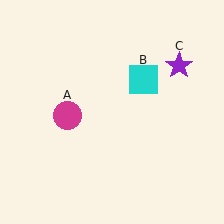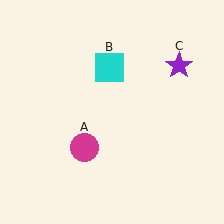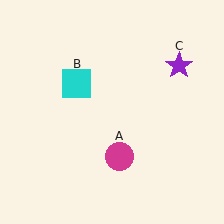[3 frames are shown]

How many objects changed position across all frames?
2 objects changed position: magenta circle (object A), cyan square (object B).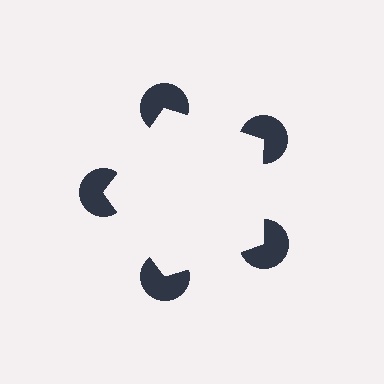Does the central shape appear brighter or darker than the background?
It typically appears slightly brighter than the background, even though no actual brightness change is drawn.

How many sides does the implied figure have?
5 sides.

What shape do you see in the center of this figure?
An illusory pentagon — its edges are inferred from the aligned wedge cuts in the pac-man discs, not physically drawn.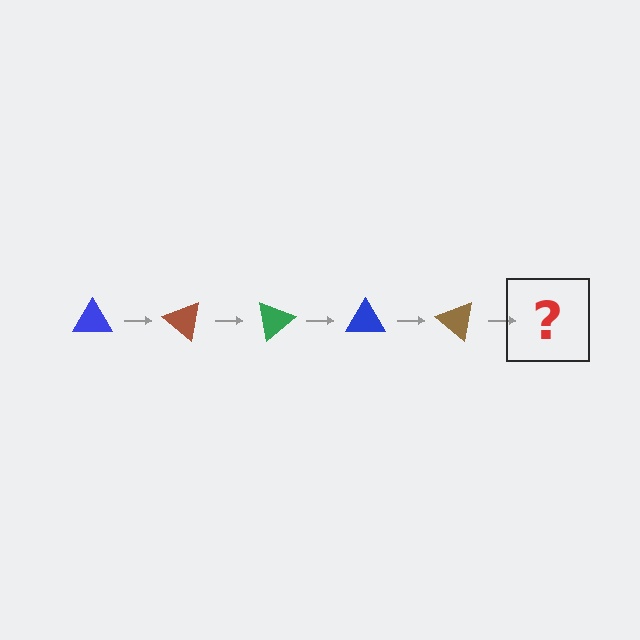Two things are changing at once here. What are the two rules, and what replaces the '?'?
The two rules are that it rotates 40 degrees each step and the color cycles through blue, brown, and green. The '?' should be a green triangle, rotated 200 degrees from the start.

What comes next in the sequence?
The next element should be a green triangle, rotated 200 degrees from the start.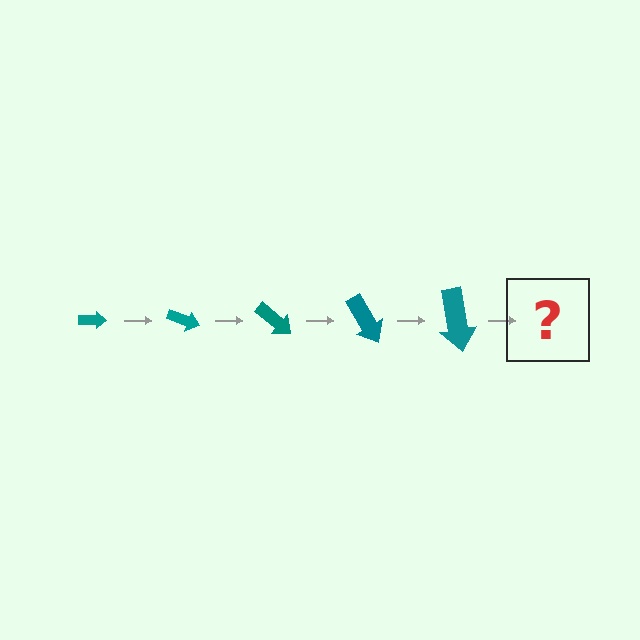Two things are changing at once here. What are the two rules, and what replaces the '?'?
The two rules are that the arrow grows larger each step and it rotates 20 degrees each step. The '?' should be an arrow, larger than the previous one and rotated 100 degrees from the start.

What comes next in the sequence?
The next element should be an arrow, larger than the previous one and rotated 100 degrees from the start.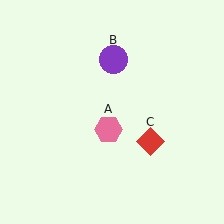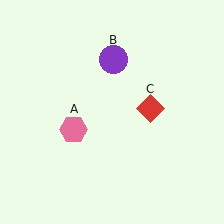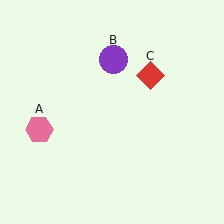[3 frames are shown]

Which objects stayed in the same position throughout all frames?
Purple circle (object B) remained stationary.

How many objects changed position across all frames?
2 objects changed position: pink hexagon (object A), red diamond (object C).